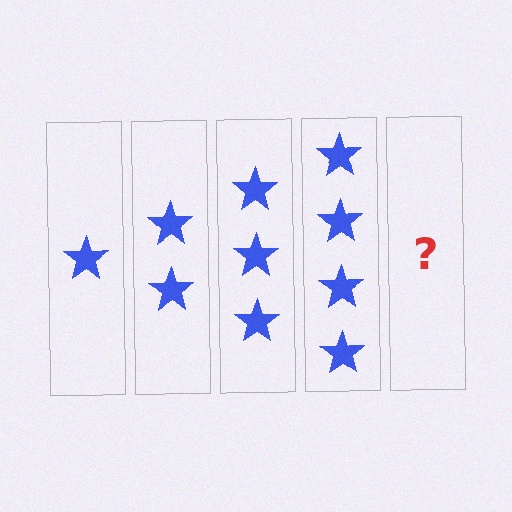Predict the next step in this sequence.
The next step is 5 stars.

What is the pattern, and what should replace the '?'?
The pattern is that each step adds one more star. The '?' should be 5 stars.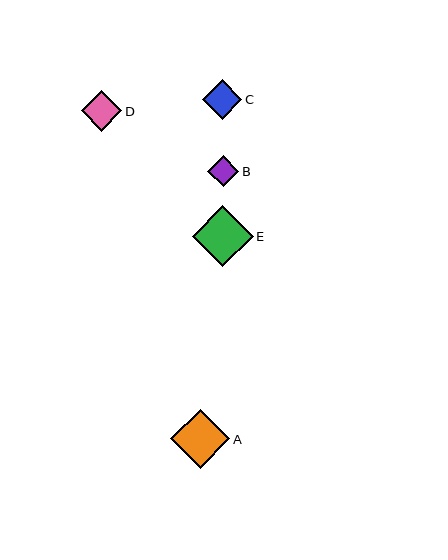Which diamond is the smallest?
Diamond B is the smallest with a size of approximately 32 pixels.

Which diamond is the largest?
Diamond E is the largest with a size of approximately 61 pixels.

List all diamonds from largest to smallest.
From largest to smallest: E, A, D, C, B.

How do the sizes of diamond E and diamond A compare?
Diamond E and diamond A are approximately the same size.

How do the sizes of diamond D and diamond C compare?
Diamond D and diamond C are approximately the same size.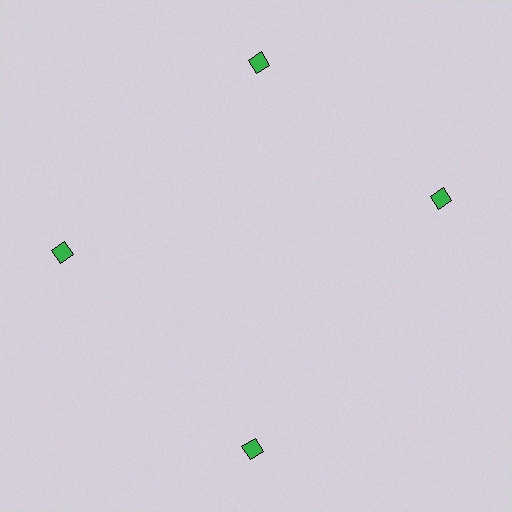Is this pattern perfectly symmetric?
No. The 4 green diamonds are arranged in a ring, but one element near the 3 o'clock position is rotated out of alignment along the ring, breaking the 4-fold rotational symmetry.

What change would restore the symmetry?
The symmetry would be restored by rotating it back into even spacing with its neighbors so that all 4 diamonds sit at equal angles and equal distance from the center.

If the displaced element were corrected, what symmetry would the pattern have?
It would have 4-fold rotational symmetry — the pattern would map onto itself every 90 degrees.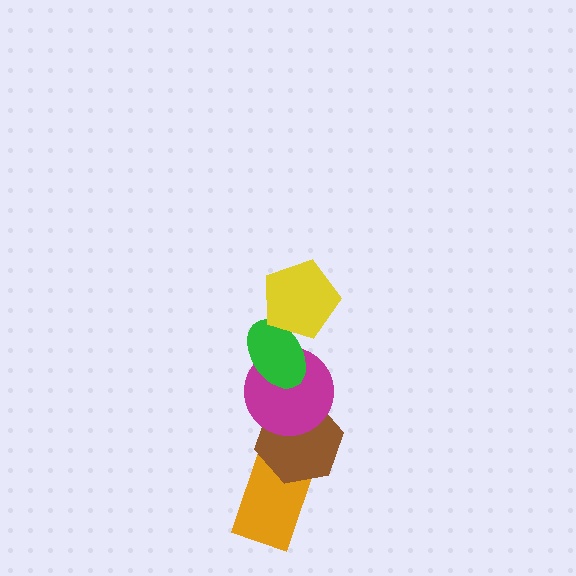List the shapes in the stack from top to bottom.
From top to bottom: the yellow pentagon, the green ellipse, the magenta circle, the brown hexagon, the orange rectangle.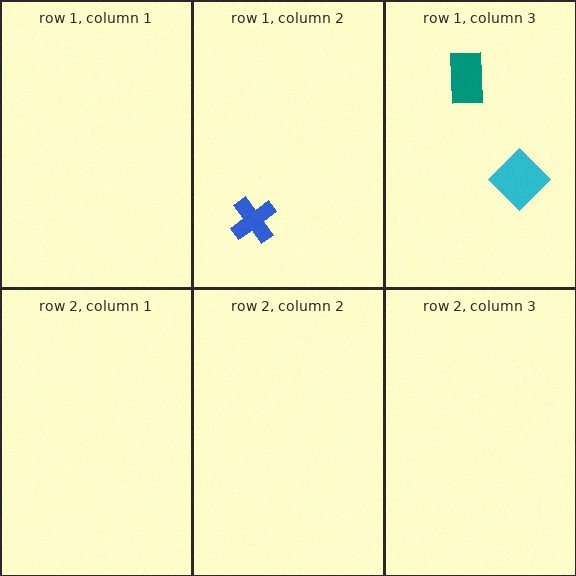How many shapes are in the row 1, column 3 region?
2.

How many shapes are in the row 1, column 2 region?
1.